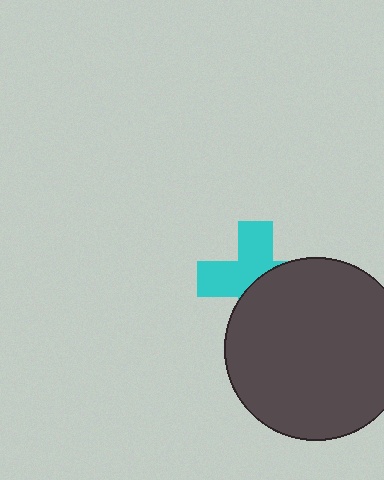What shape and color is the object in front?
The object in front is a dark gray circle.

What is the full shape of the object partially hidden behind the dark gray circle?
The partially hidden object is a cyan cross.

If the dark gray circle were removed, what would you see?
You would see the complete cyan cross.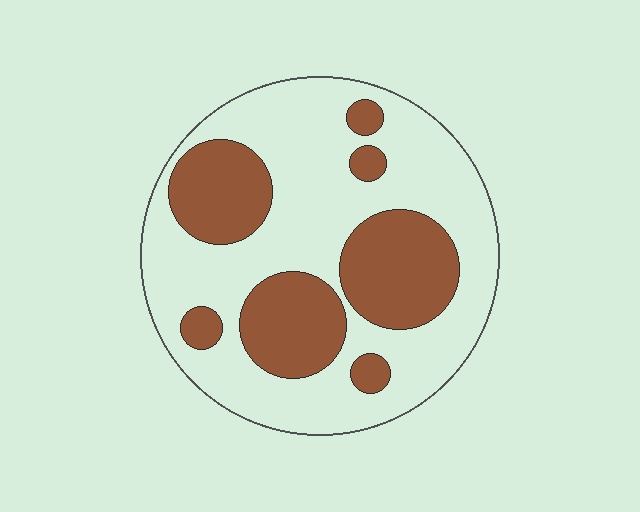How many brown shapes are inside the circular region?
7.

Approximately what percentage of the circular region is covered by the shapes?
Approximately 35%.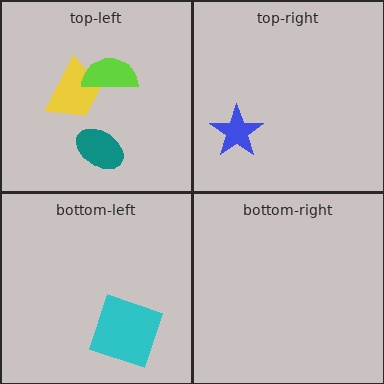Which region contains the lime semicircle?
The top-left region.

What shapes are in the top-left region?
The yellow trapezoid, the lime semicircle, the teal ellipse.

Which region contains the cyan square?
The bottom-left region.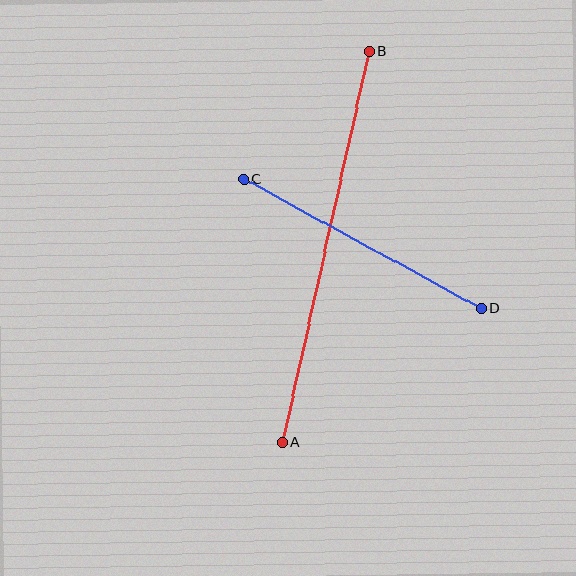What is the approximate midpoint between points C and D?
The midpoint is at approximately (363, 244) pixels.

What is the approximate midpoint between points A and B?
The midpoint is at approximately (326, 247) pixels.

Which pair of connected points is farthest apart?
Points A and B are farthest apart.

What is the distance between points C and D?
The distance is approximately 271 pixels.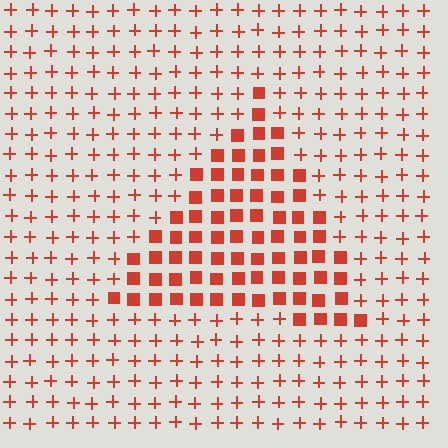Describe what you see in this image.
The image is filled with small red elements arranged in a uniform grid. A triangle-shaped region contains squares, while the surrounding area contains plus signs. The boundary is defined purely by the change in element shape.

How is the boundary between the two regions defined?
The boundary is defined by a change in element shape: squares inside vs. plus signs outside. All elements share the same color and spacing.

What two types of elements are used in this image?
The image uses squares inside the triangle region and plus signs outside it.